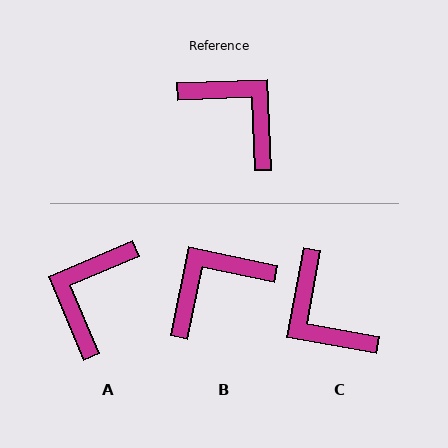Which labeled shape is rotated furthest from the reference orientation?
C, about 167 degrees away.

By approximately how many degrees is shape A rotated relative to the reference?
Approximately 110 degrees counter-clockwise.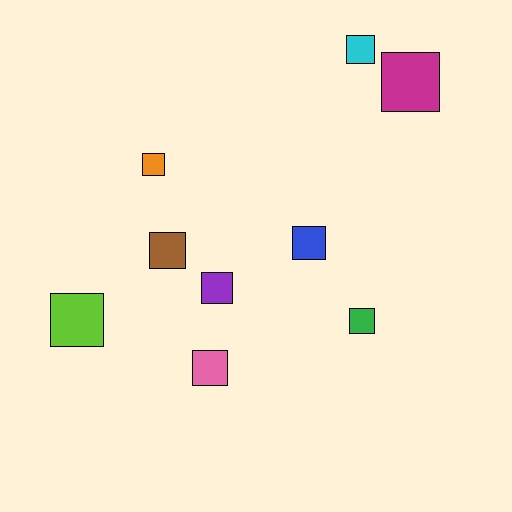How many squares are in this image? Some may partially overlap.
There are 9 squares.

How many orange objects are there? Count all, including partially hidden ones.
There is 1 orange object.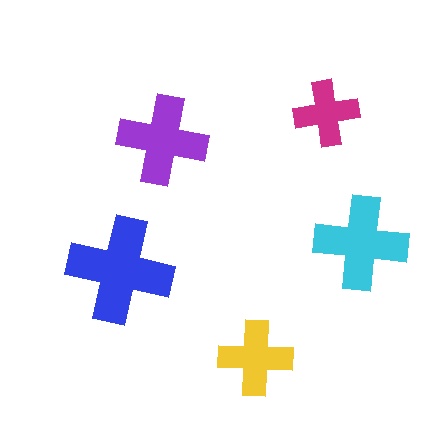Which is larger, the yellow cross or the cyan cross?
The cyan one.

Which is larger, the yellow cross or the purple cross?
The purple one.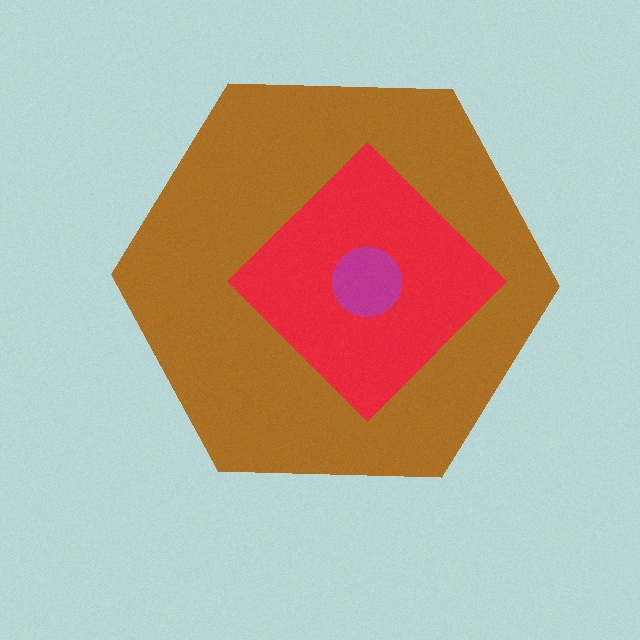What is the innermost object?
The magenta circle.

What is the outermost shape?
The brown hexagon.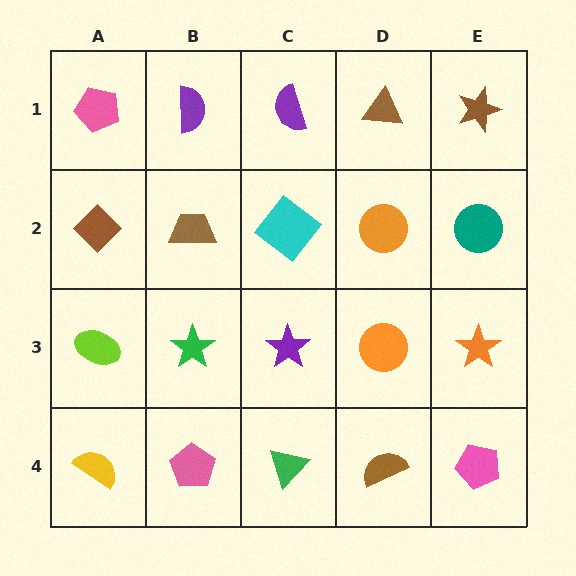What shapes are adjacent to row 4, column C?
A purple star (row 3, column C), a pink pentagon (row 4, column B), a brown semicircle (row 4, column D).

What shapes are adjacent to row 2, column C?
A purple semicircle (row 1, column C), a purple star (row 3, column C), a brown trapezoid (row 2, column B), an orange circle (row 2, column D).